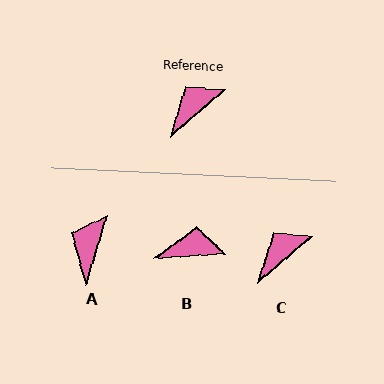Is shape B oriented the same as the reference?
No, it is off by about 38 degrees.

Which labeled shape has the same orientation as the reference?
C.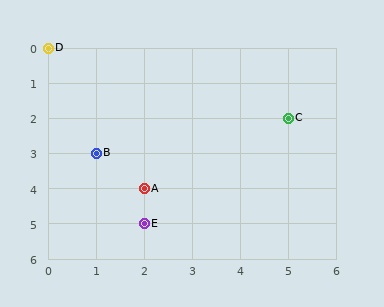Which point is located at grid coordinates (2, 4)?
Point A is at (2, 4).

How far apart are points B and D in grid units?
Points B and D are 1 column and 3 rows apart (about 3.2 grid units diagonally).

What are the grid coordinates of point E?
Point E is at grid coordinates (2, 5).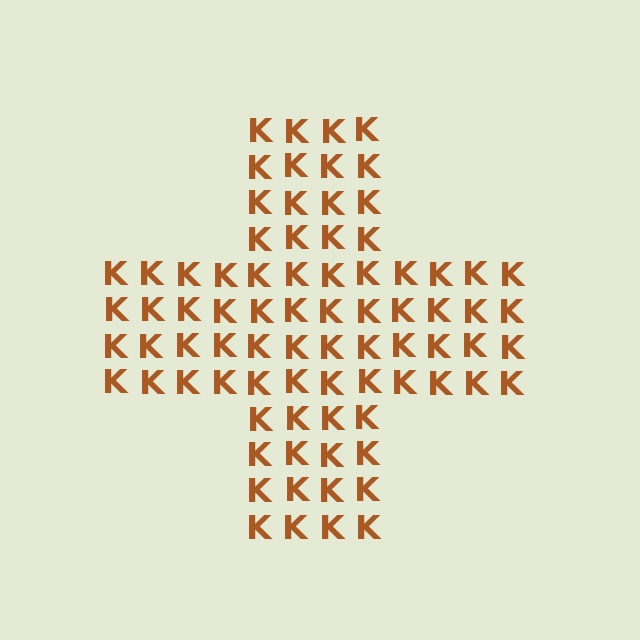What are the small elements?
The small elements are letter K's.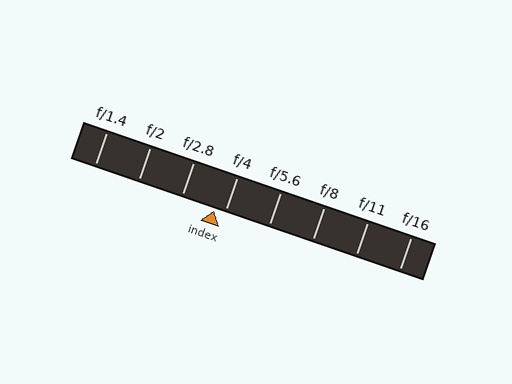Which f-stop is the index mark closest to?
The index mark is closest to f/4.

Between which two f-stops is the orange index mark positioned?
The index mark is between f/2.8 and f/4.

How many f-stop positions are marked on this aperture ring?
There are 8 f-stop positions marked.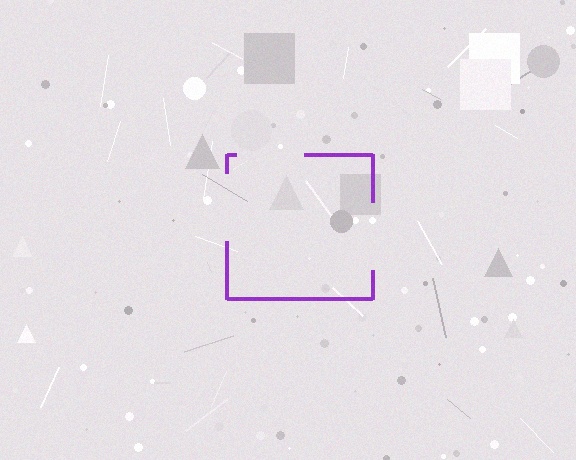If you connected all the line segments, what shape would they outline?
They would outline a square.